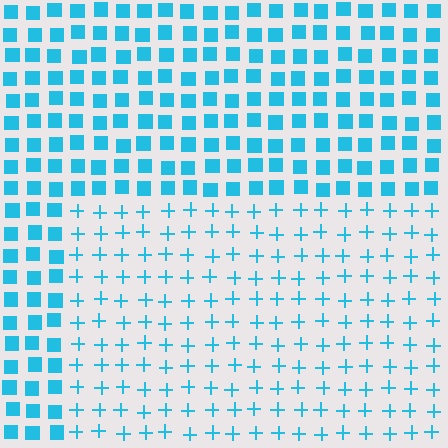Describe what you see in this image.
The image is filled with small cyan elements arranged in a uniform grid. A rectangle-shaped region contains plus signs, while the surrounding area contains squares. The boundary is defined purely by the change in element shape.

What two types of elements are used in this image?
The image uses plus signs inside the rectangle region and squares outside it.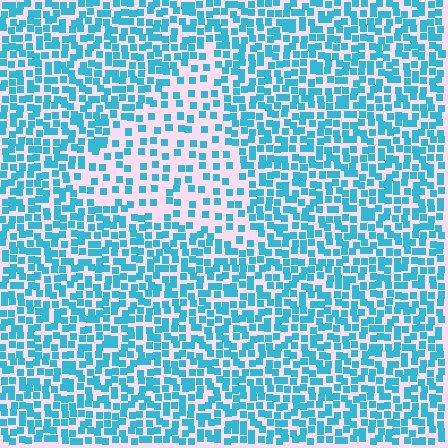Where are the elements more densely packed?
The elements are more densely packed outside the triangle boundary.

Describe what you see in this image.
The image contains small cyan elements arranged at two different densities. A triangle-shaped region is visible where the elements are less densely packed than the surrounding area.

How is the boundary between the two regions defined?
The boundary is defined by a change in element density (approximately 2.1x ratio). All elements are the same color, size, and shape.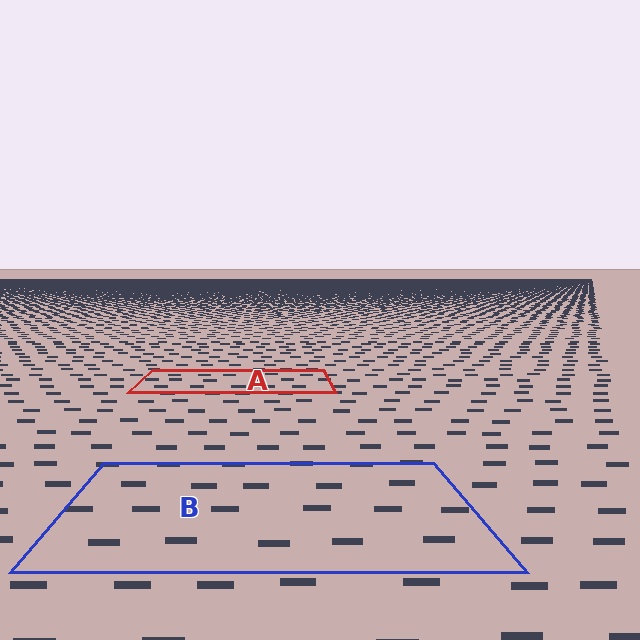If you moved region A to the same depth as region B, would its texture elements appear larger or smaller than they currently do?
They would appear larger. At a closer depth, the same texture elements are projected at a bigger on-screen size.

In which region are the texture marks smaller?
The texture marks are smaller in region A, because it is farther away.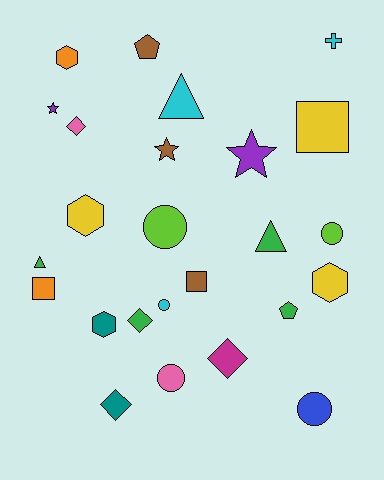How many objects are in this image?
There are 25 objects.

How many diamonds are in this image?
There are 4 diamonds.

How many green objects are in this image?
There are 4 green objects.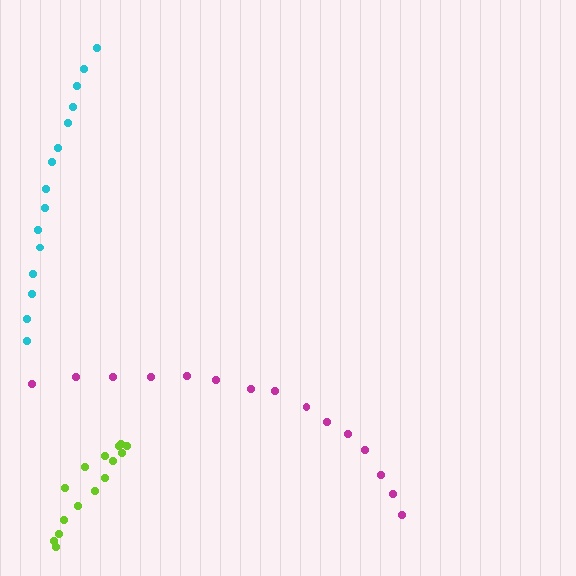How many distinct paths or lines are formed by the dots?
There are 3 distinct paths.